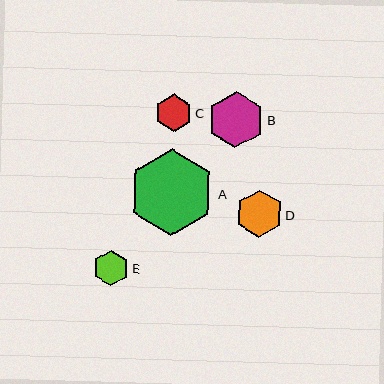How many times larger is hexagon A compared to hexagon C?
Hexagon A is approximately 2.3 times the size of hexagon C.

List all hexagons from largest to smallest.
From largest to smallest: A, B, D, C, E.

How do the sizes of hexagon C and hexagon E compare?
Hexagon C and hexagon E are approximately the same size.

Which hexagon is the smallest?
Hexagon E is the smallest with a size of approximately 35 pixels.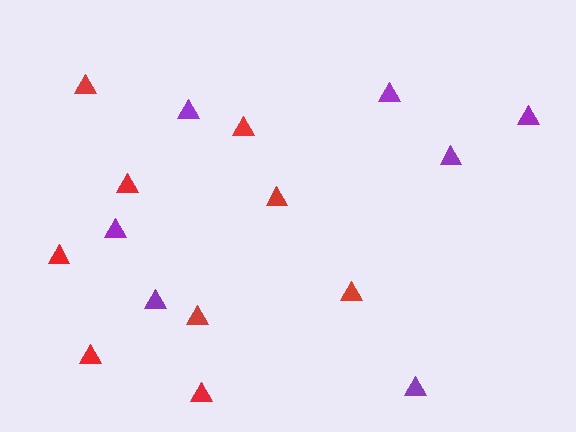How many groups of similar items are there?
There are 2 groups: one group of purple triangles (7) and one group of red triangles (9).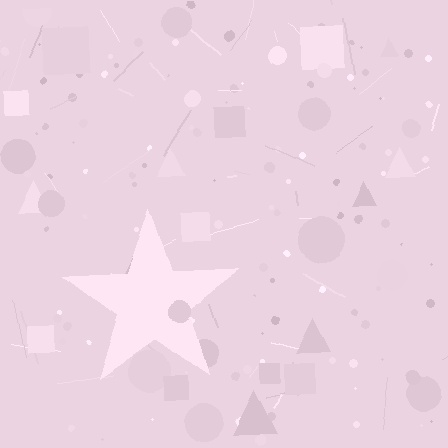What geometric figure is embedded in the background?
A star is embedded in the background.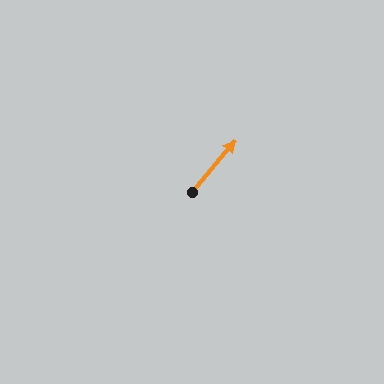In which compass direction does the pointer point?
Northeast.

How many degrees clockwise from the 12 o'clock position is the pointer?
Approximately 40 degrees.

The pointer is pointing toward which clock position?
Roughly 1 o'clock.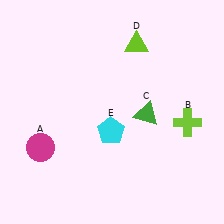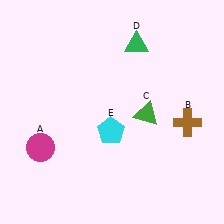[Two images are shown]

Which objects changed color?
B changed from lime to brown. D changed from lime to green.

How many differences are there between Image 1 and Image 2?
There are 2 differences between the two images.